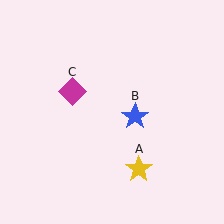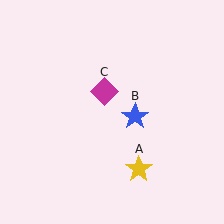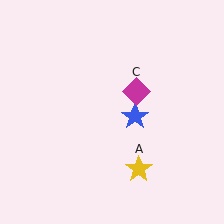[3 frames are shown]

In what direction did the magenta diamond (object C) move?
The magenta diamond (object C) moved right.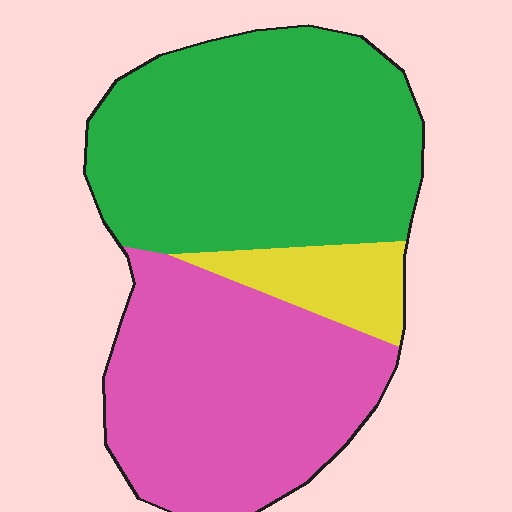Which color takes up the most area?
Green, at roughly 50%.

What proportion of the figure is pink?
Pink takes up between a third and a half of the figure.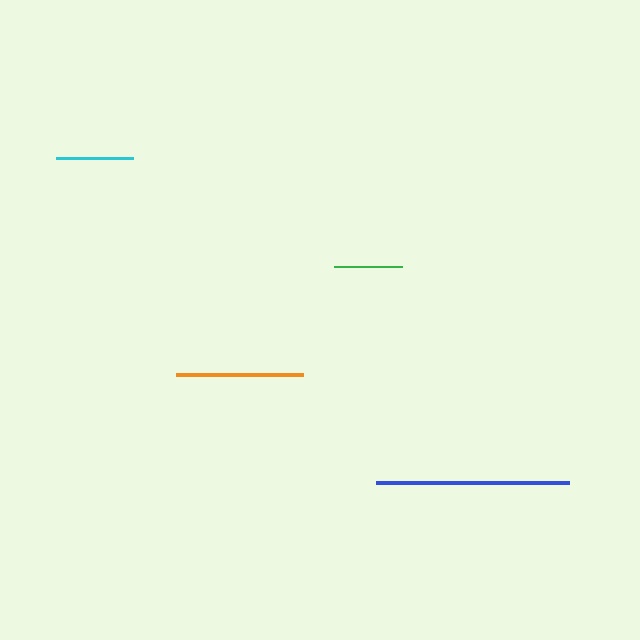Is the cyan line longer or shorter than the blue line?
The blue line is longer than the cyan line.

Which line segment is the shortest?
The green line is the shortest at approximately 68 pixels.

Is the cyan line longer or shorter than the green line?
The cyan line is longer than the green line.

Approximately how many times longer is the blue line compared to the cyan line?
The blue line is approximately 2.5 times the length of the cyan line.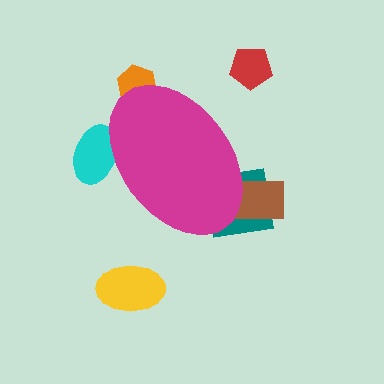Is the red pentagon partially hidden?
No, the red pentagon is fully visible.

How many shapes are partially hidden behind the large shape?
4 shapes are partially hidden.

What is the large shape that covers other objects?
A magenta ellipse.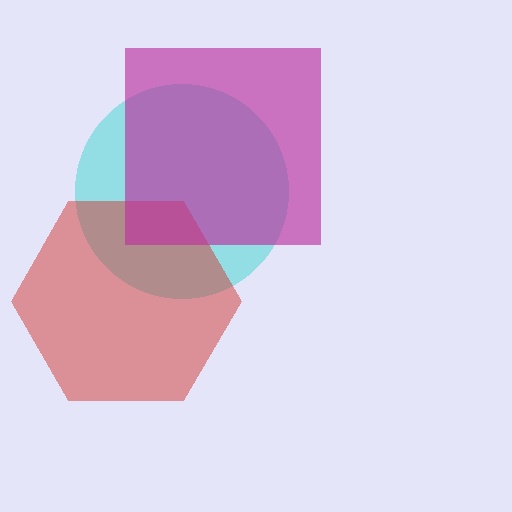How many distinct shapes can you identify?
There are 3 distinct shapes: a cyan circle, a red hexagon, a magenta square.